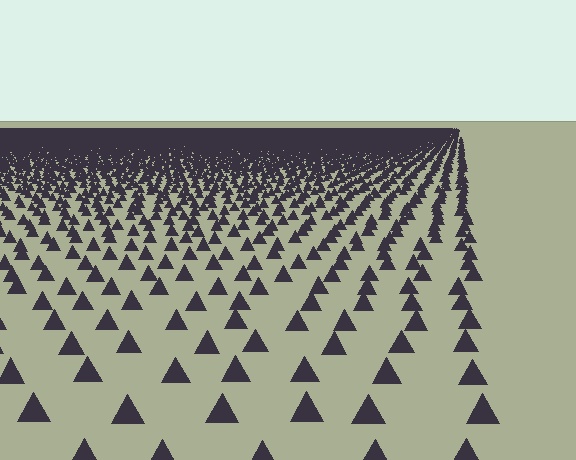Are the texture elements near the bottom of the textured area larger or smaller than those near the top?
Larger. Near the bottom, elements are closer to the viewer and appear at a bigger on-screen size.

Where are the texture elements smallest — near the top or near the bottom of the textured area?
Near the top.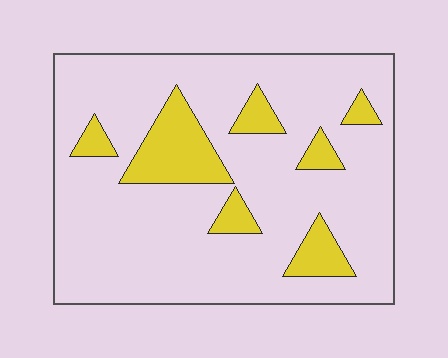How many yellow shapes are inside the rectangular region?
7.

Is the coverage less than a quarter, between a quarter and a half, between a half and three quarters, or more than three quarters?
Less than a quarter.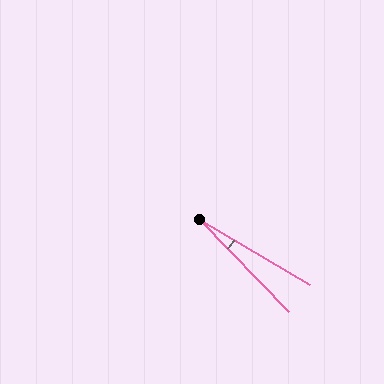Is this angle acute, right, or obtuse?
It is acute.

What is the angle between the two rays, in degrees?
Approximately 15 degrees.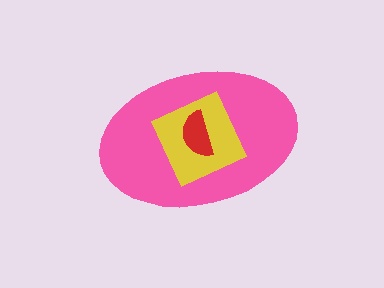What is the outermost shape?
The pink ellipse.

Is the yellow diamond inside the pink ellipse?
Yes.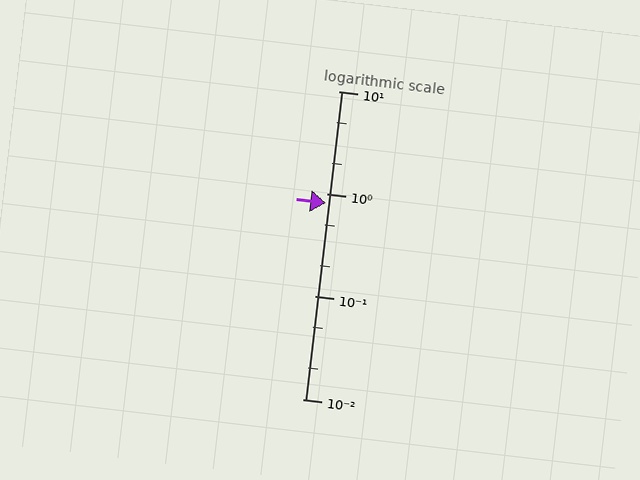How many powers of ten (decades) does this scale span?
The scale spans 3 decades, from 0.01 to 10.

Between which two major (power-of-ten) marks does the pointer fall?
The pointer is between 0.1 and 1.